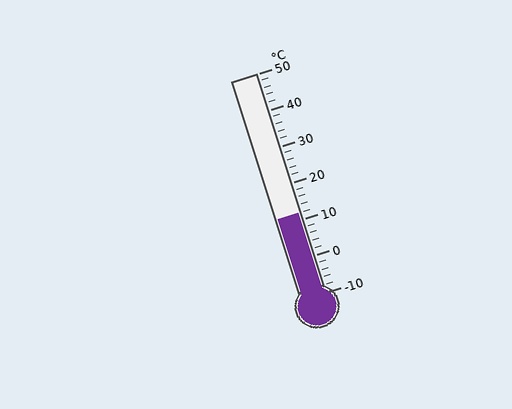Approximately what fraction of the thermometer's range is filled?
The thermometer is filled to approximately 35% of its range.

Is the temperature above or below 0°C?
The temperature is above 0°C.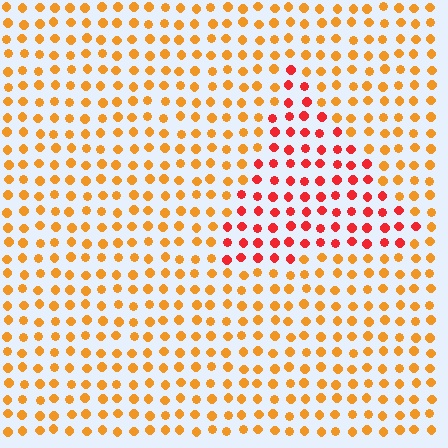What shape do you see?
I see a triangle.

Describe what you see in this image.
The image is filled with small orange elements in a uniform arrangement. A triangle-shaped region is visible where the elements are tinted to a slightly different hue, forming a subtle color boundary.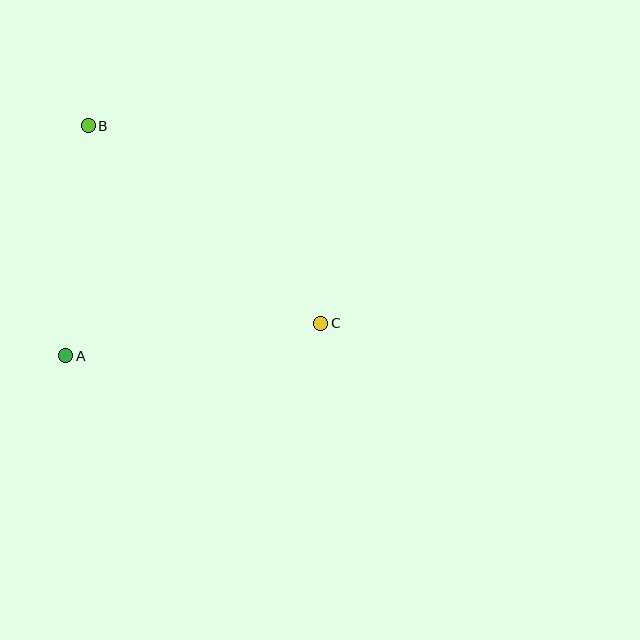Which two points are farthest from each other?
Points B and C are farthest from each other.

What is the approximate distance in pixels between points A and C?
The distance between A and C is approximately 257 pixels.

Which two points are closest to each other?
Points A and B are closest to each other.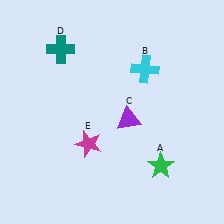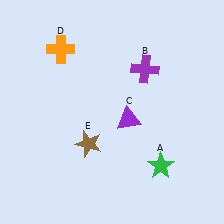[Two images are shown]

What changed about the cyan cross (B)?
In Image 1, B is cyan. In Image 2, it changed to purple.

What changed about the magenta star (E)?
In Image 1, E is magenta. In Image 2, it changed to brown.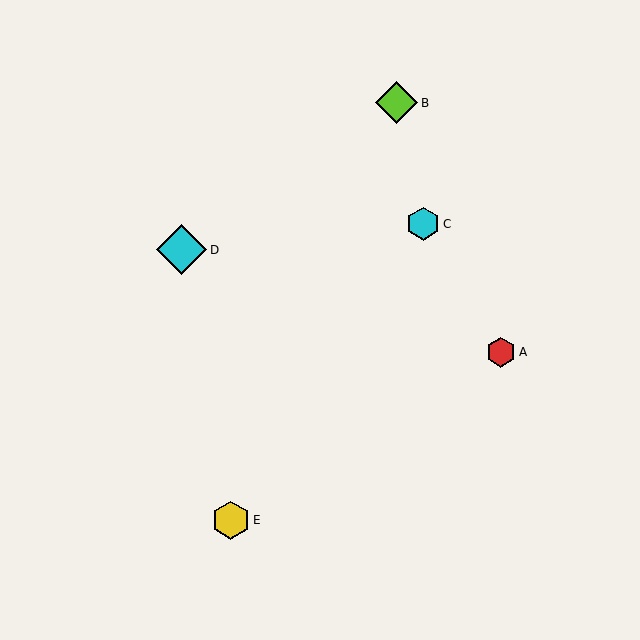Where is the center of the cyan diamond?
The center of the cyan diamond is at (182, 250).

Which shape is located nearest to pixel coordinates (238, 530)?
The yellow hexagon (labeled E) at (231, 520) is nearest to that location.